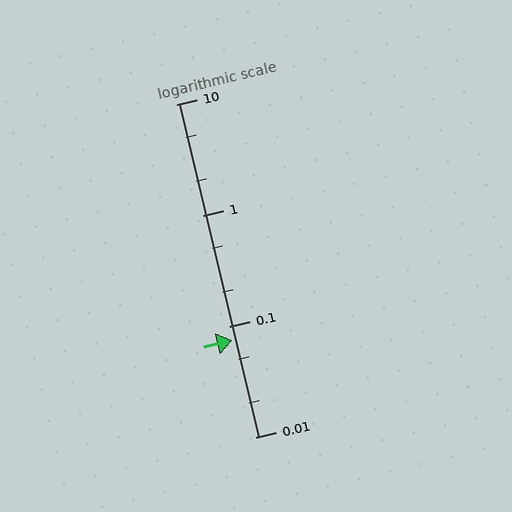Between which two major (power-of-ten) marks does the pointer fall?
The pointer is between 0.01 and 0.1.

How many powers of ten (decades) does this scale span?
The scale spans 3 decades, from 0.01 to 10.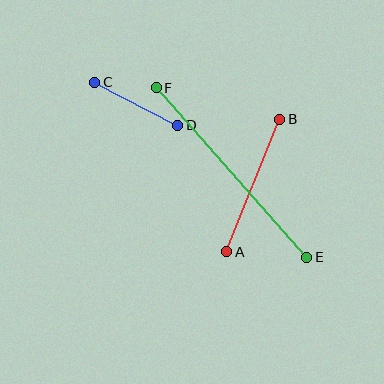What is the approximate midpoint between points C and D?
The midpoint is at approximately (136, 104) pixels.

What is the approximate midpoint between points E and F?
The midpoint is at approximately (232, 172) pixels.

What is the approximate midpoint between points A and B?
The midpoint is at approximately (253, 186) pixels.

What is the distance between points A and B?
The distance is approximately 142 pixels.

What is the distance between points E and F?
The distance is approximately 226 pixels.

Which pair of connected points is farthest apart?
Points E and F are farthest apart.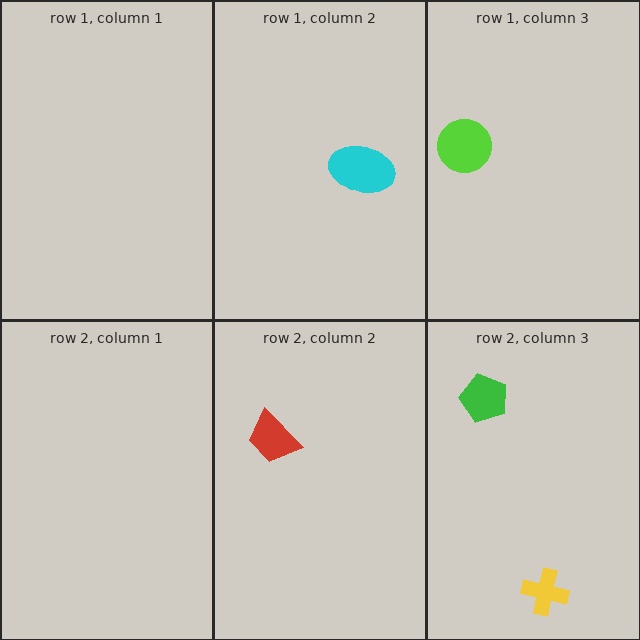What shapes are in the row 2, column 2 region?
The red trapezoid.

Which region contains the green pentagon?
The row 2, column 3 region.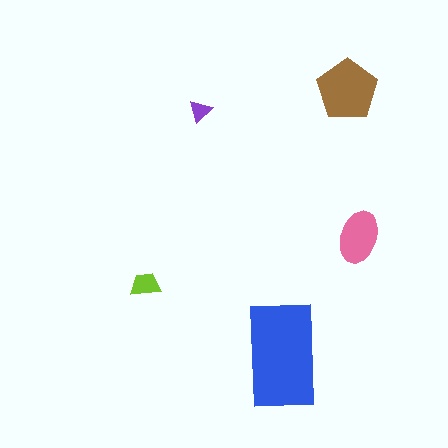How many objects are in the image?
There are 5 objects in the image.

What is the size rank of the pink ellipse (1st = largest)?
3rd.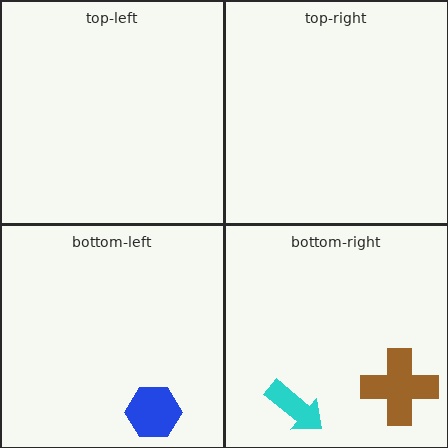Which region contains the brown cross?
The bottom-right region.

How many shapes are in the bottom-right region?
2.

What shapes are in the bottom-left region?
The blue hexagon.